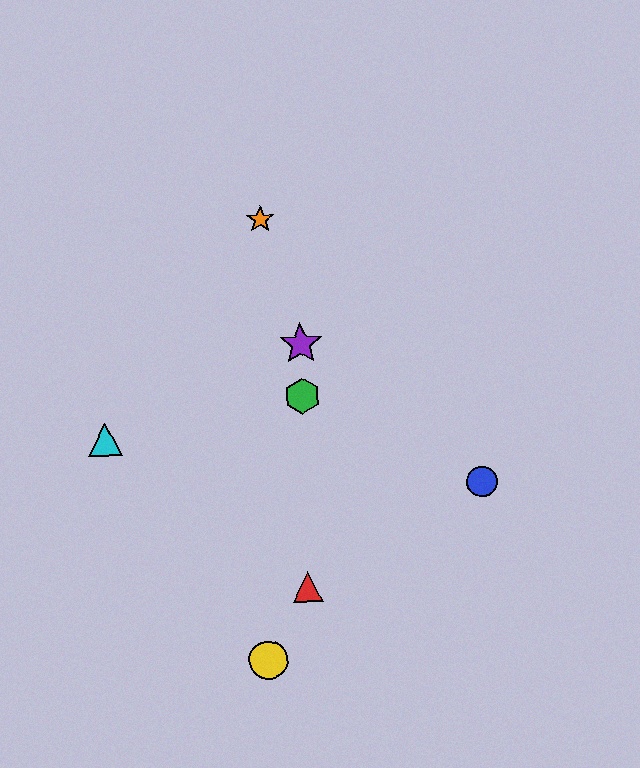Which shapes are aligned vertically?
The red triangle, the green hexagon, the purple star are aligned vertically.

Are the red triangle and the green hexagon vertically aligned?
Yes, both are at x≈308.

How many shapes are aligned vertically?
3 shapes (the red triangle, the green hexagon, the purple star) are aligned vertically.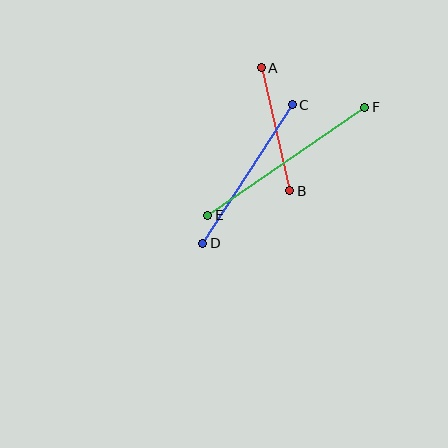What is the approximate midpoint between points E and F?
The midpoint is at approximately (286, 161) pixels.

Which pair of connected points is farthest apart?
Points E and F are farthest apart.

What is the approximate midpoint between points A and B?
The midpoint is at approximately (275, 129) pixels.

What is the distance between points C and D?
The distance is approximately 165 pixels.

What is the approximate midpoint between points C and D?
The midpoint is at approximately (247, 174) pixels.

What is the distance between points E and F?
The distance is approximately 191 pixels.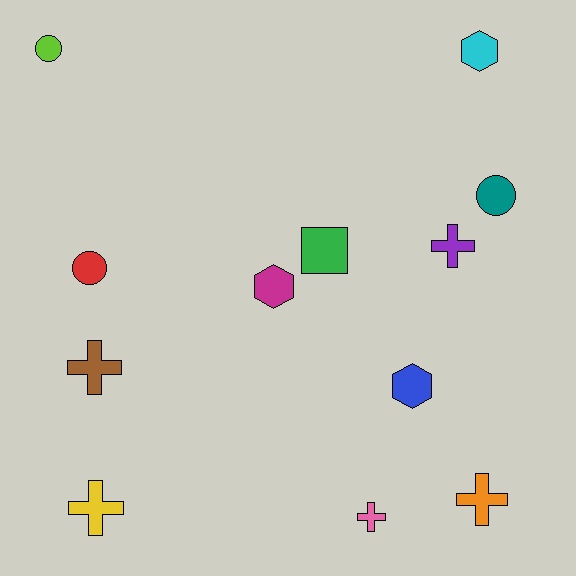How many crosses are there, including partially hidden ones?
There are 5 crosses.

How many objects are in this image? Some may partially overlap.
There are 12 objects.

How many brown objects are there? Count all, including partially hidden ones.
There is 1 brown object.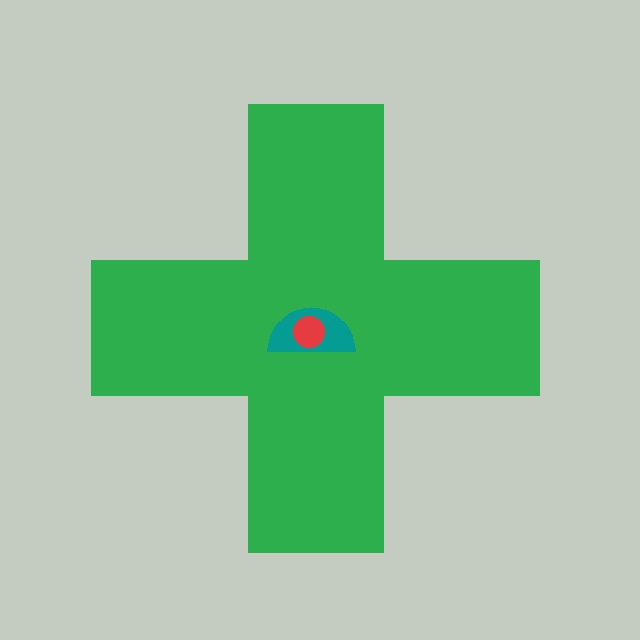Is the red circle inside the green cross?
Yes.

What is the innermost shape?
The red circle.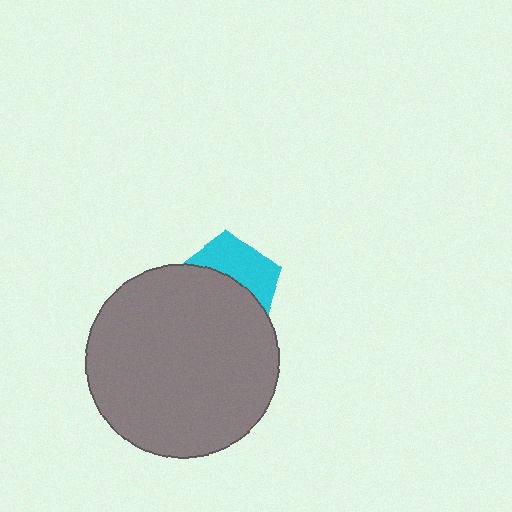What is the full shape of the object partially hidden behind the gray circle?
The partially hidden object is a cyan pentagon.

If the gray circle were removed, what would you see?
You would see the complete cyan pentagon.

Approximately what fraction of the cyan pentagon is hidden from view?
Roughly 60% of the cyan pentagon is hidden behind the gray circle.